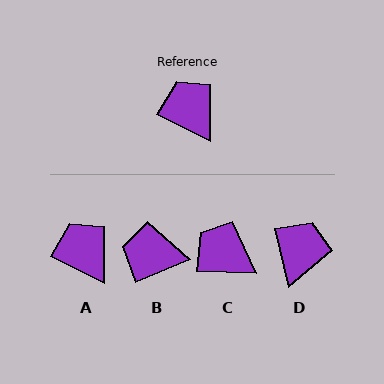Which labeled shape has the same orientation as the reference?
A.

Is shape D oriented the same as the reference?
No, it is off by about 50 degrees.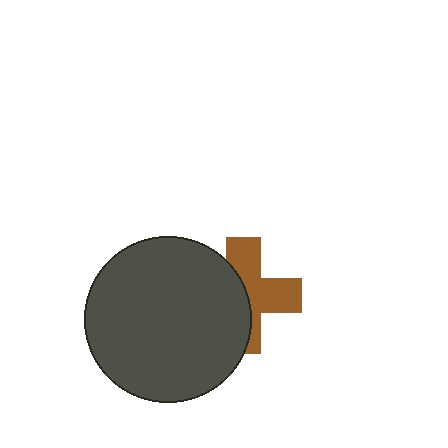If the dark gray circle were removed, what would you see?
You would see the complete brown cross.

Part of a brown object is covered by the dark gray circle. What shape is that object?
It is a cross.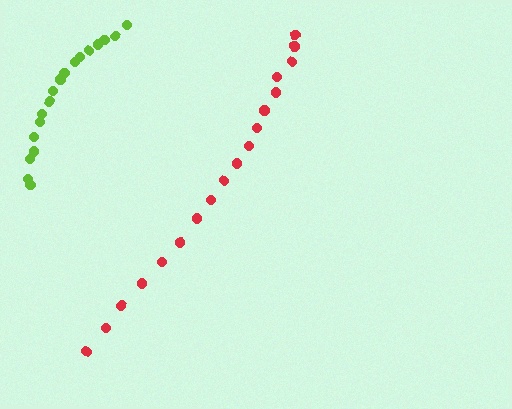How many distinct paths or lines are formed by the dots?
There are 2 distinct paths.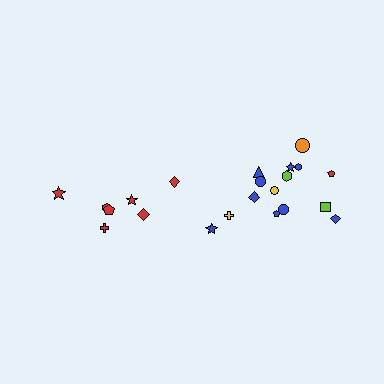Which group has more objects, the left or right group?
The right group.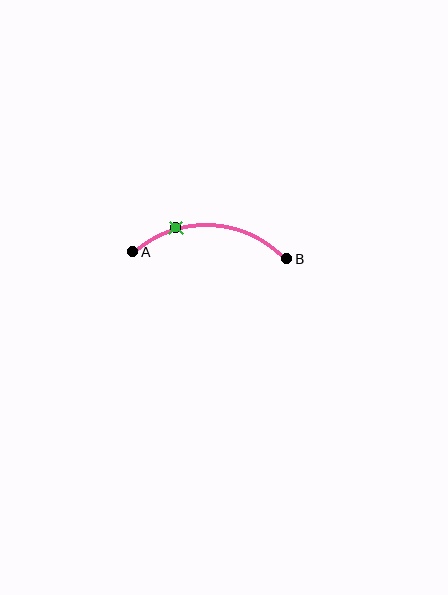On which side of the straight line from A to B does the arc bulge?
The arc bulges above the straight line connecting A and B.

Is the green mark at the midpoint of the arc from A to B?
No. The green mark lies on the arc but is closer to endpoint A. The arc midpoint would be at the point on the curve equidistant along the arc from both A and B.